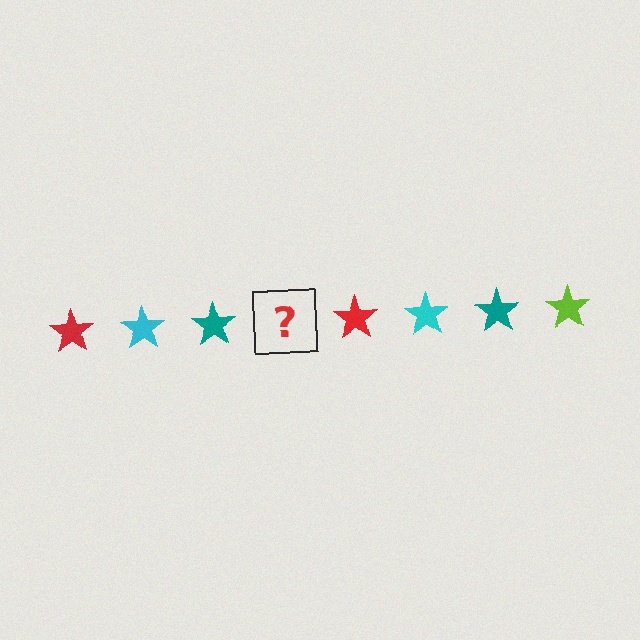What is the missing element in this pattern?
The missing element is a lime star.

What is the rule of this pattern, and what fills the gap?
The rule is that the pattern cycles through red, cyan, teal, lime stars. The gap should be filled with a lime star.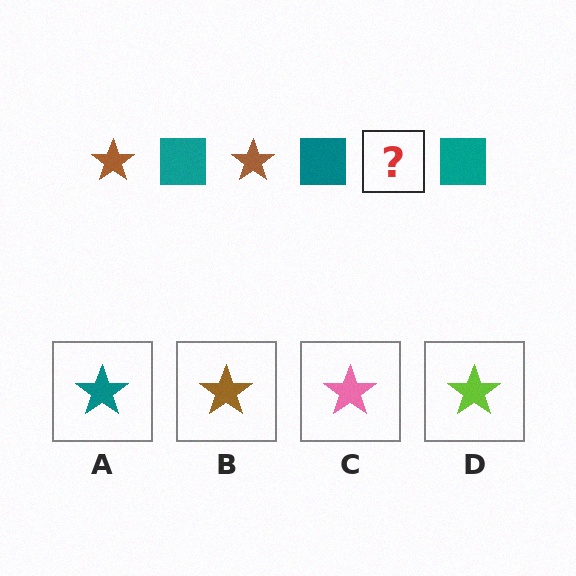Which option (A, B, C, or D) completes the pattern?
B.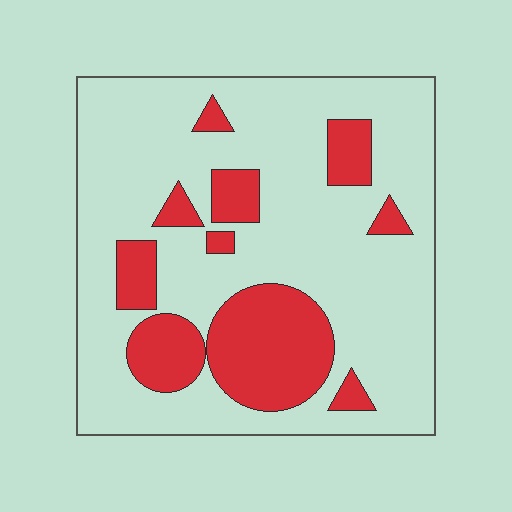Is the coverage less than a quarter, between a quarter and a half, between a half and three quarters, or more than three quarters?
Less than a quarter.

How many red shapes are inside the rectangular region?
10.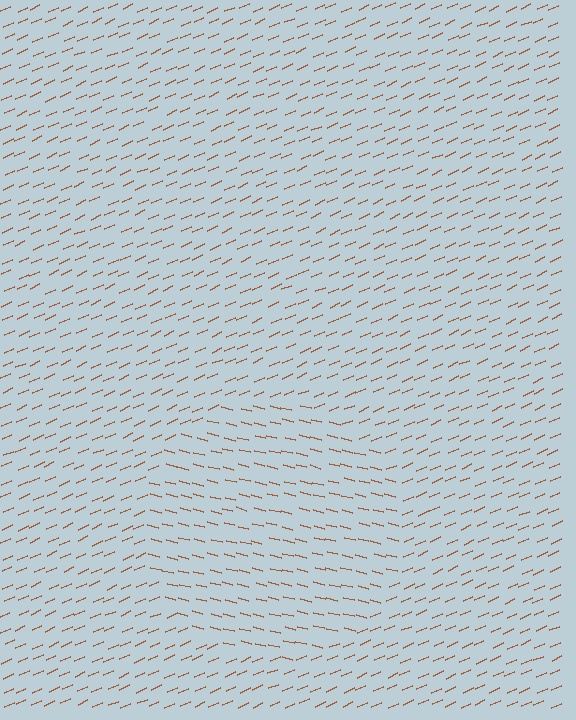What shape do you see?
I see a circle.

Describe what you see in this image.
The image is filled with small brown line segments. A circle region in the image has lines oriented differently from the surrounding lines, creating a visible texture boundary.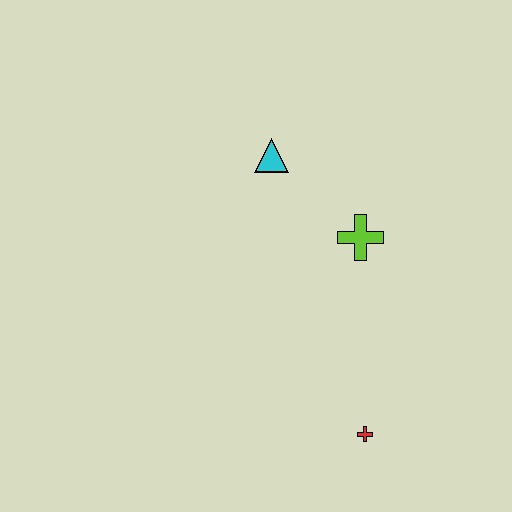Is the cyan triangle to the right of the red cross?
No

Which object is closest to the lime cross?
The cyan triangle is closest to the lime cross.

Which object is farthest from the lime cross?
The red cross is farthest from the lime cross.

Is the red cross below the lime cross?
Yes